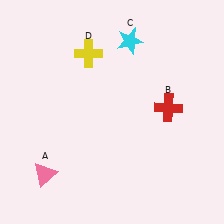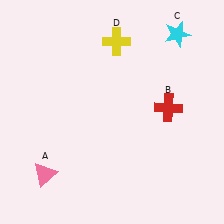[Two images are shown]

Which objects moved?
The objects that moved are: the cyan star (C), the yellow cross (D).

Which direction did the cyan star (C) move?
The cyan star (C) moved right.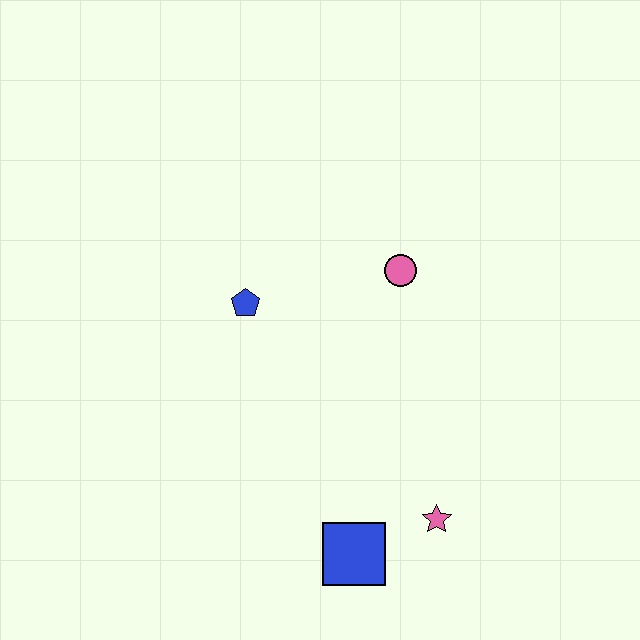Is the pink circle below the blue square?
No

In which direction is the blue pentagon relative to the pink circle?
The blue pentagon is to the left of the pink circle.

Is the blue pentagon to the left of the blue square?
Yes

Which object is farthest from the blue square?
The pink circle is farthest from the blue square.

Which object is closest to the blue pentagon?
The pink circle is closest to the blue pentagon.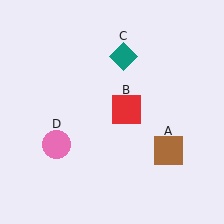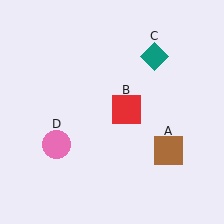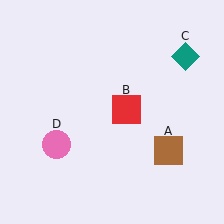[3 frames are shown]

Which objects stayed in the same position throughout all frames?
Brown square (object A) and red square (object B) and pink circle (object D) remained stationary.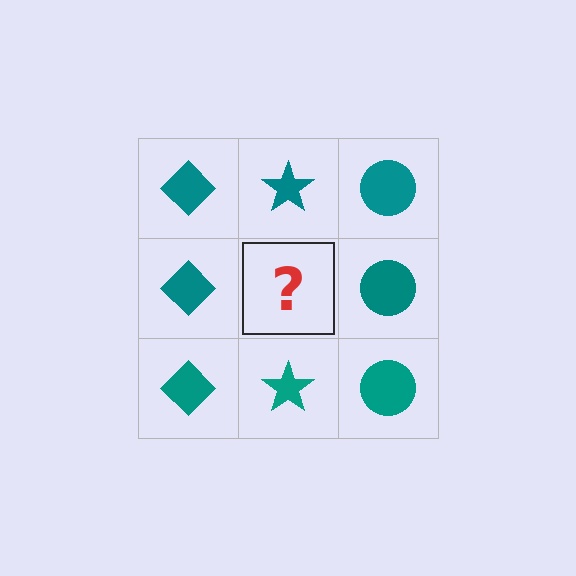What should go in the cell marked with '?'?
The missing cell should contain a teal star.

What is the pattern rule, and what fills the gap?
The rule is that each column has a consistent shape. The gap should be filled with a teal star.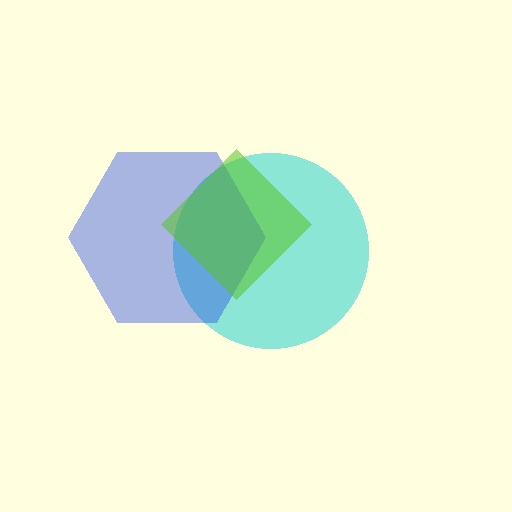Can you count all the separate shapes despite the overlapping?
Yes, there are 3 separate shapes.